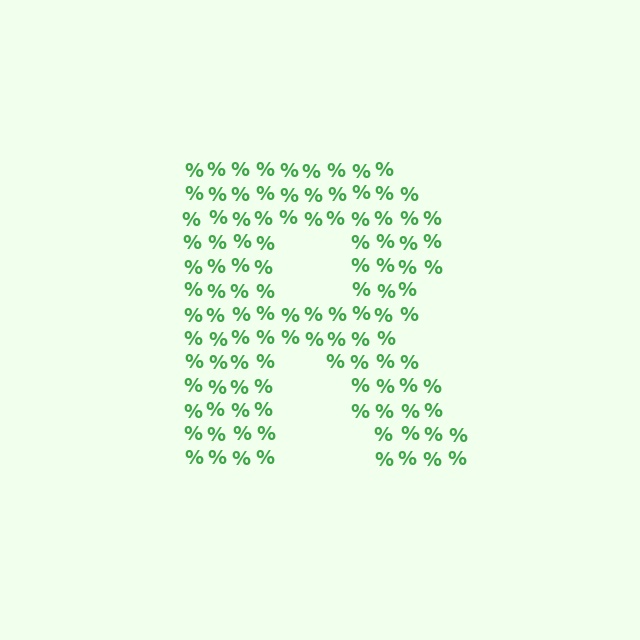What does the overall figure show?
The overall figure shows the letter R.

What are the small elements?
The small elements are percent signs.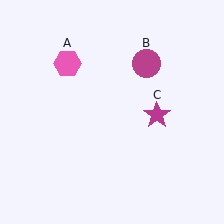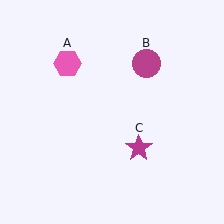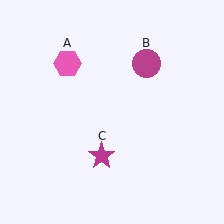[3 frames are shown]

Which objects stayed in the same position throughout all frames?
Pink hexagon (object A) and magenta circle (object B) remained stationary.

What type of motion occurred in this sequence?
The magenta star (object C) rotated clockwise around the center of the scene.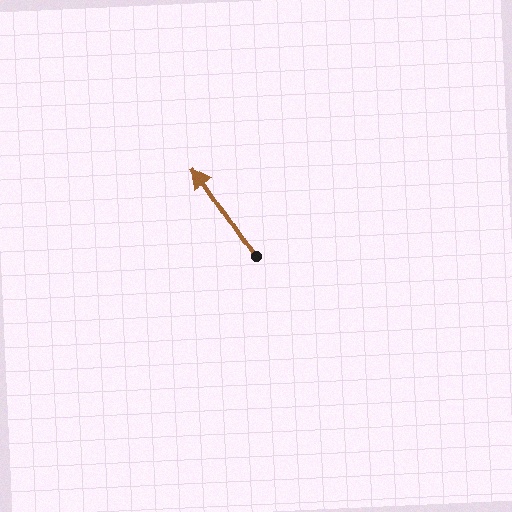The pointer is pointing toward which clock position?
Roughly 11 o'clock.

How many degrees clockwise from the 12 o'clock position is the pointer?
Approximately 326 degrees.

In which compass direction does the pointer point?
Northwest.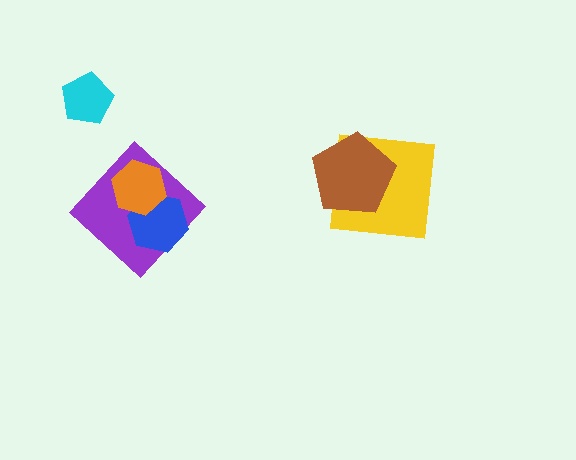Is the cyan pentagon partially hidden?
No, no other shape covers it.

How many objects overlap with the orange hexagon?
2 objects overlap with the orange hexagon.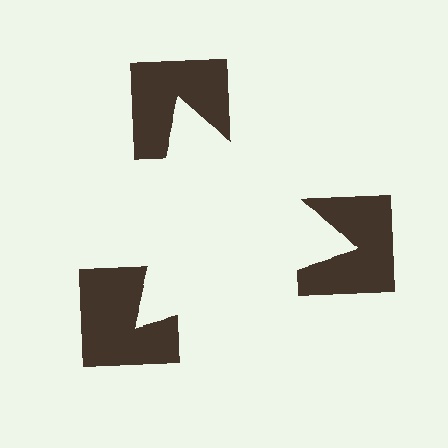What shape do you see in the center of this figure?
An illusory triangle — its edges are inferred from the aligned wedge cuts in the notched squares, not physically drawn.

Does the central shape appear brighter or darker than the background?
It typically appears slightly brighter than the background, even though no actual brightness change is drawn.